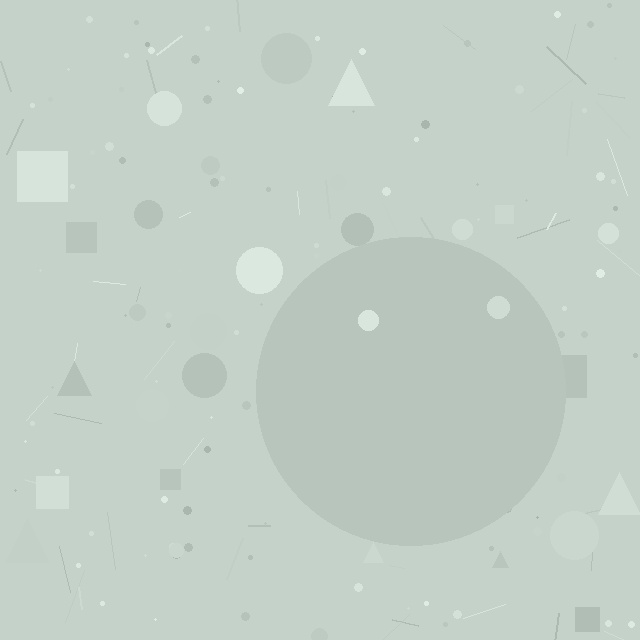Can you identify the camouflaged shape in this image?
The camouflaged shape is a circle.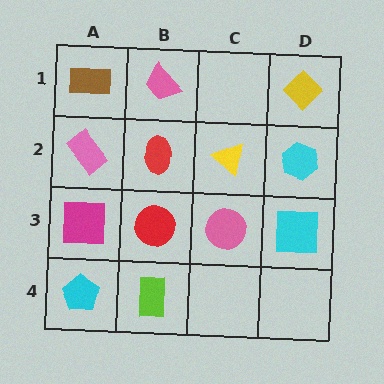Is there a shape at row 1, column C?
No, that cell is empty.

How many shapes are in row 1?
3 shapes.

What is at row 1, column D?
A yellow diamond.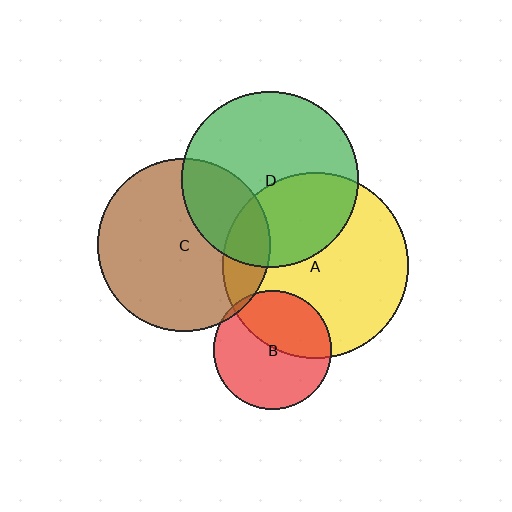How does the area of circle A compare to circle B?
Approximately 2.5 times.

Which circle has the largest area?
Circle A (yellow).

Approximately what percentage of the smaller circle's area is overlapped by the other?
Approximately 5%.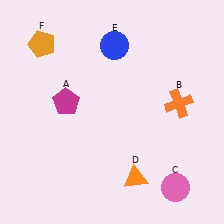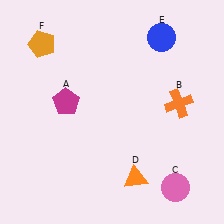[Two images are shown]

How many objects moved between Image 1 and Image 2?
1 object moved between the two images.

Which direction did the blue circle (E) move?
The blue circle (E) moved right.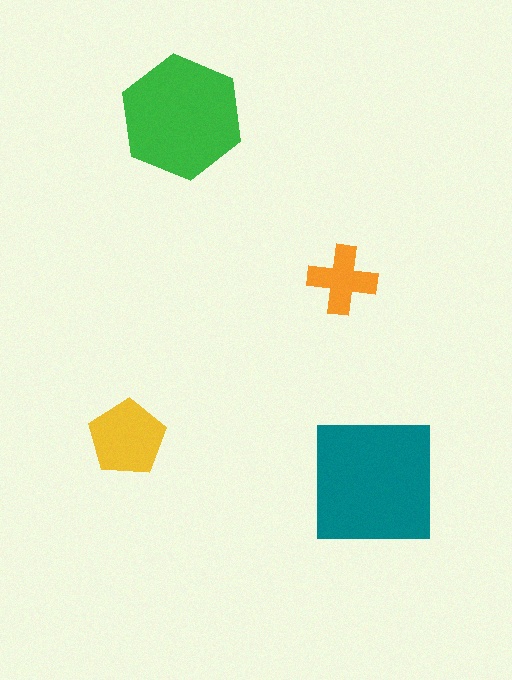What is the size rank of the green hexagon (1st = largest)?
2nd.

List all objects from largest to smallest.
The teal square, the green hexagon, the yellow pentagon, the orange cross.